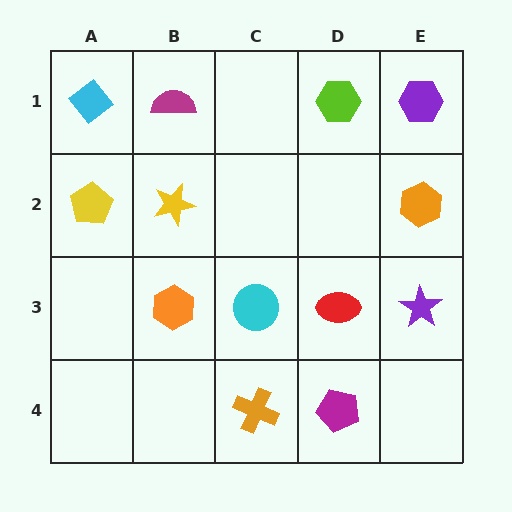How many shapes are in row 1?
4 shapes.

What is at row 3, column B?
An orange hexagon.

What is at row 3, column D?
A red ellipse.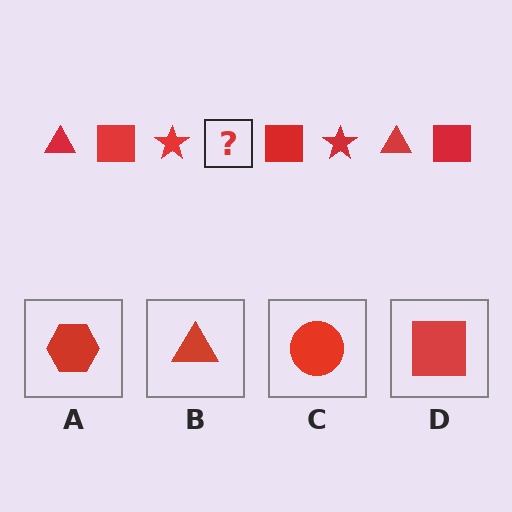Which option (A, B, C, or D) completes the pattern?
B.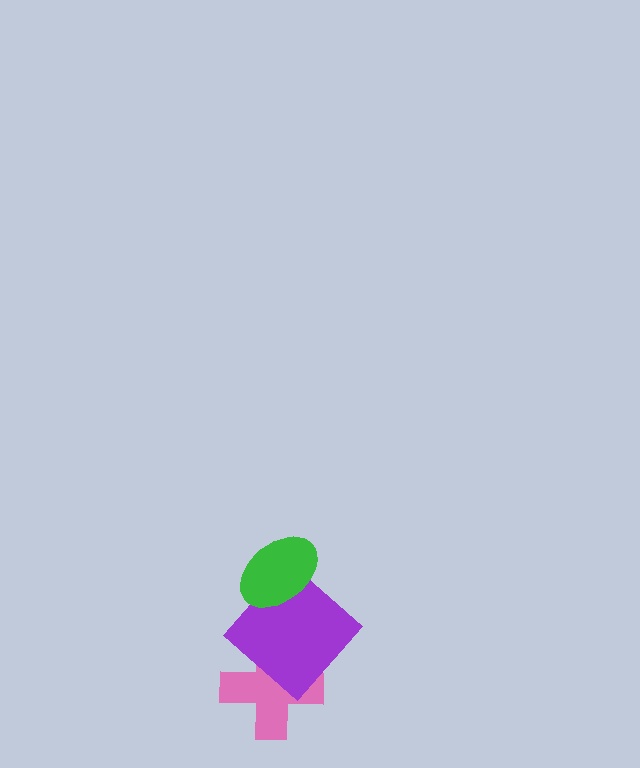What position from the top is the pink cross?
The pink cross is 3rd from the top.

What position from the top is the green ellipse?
The green ellipse is 1st from the top.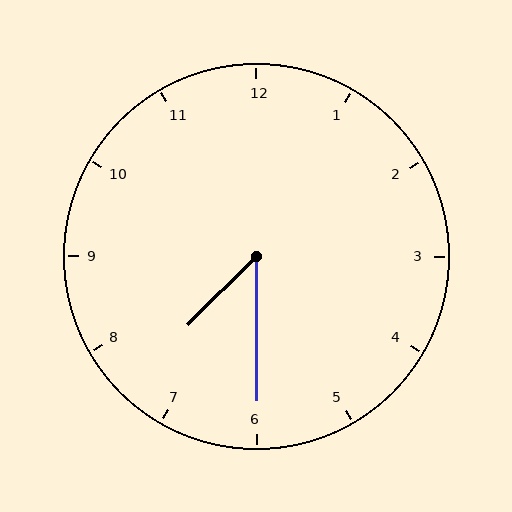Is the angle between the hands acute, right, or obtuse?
It is acute.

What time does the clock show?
7:30.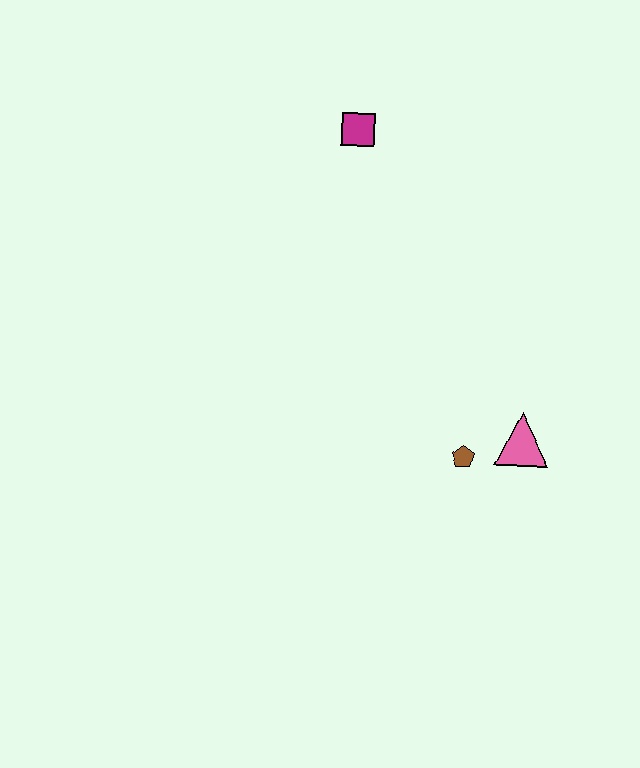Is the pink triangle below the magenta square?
Yes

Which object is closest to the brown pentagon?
The pink triangle is closest to the brown pentagon.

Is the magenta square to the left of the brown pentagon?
Yes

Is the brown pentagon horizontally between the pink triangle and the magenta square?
Yes